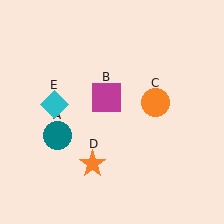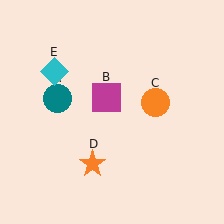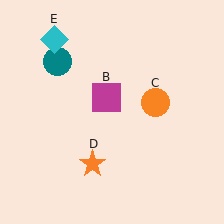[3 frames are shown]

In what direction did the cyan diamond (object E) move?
The cyan diamond (object E) moved up.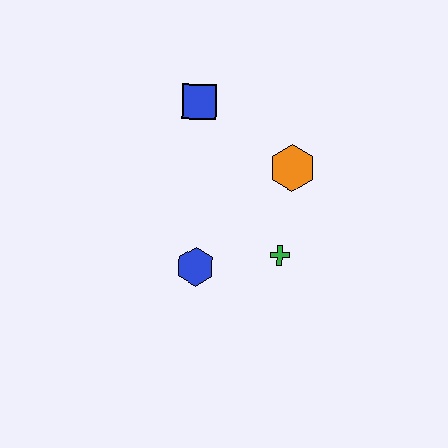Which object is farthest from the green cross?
The blue square is farthest from the green cross.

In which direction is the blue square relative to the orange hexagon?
The blue square is to the left of the orange hexagon.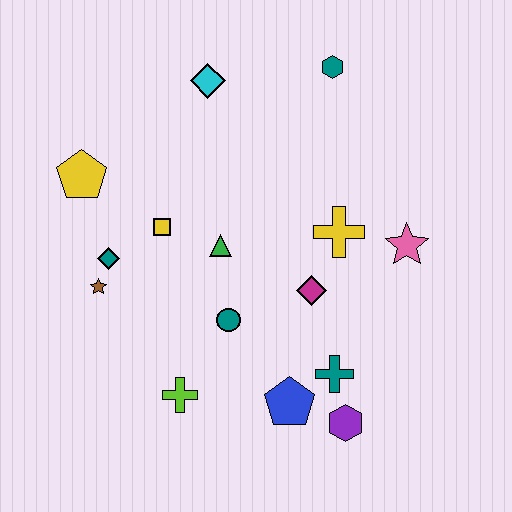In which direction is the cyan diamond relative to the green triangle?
The cyan diamond is above the green triangle.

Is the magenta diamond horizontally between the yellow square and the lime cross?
No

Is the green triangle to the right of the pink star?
No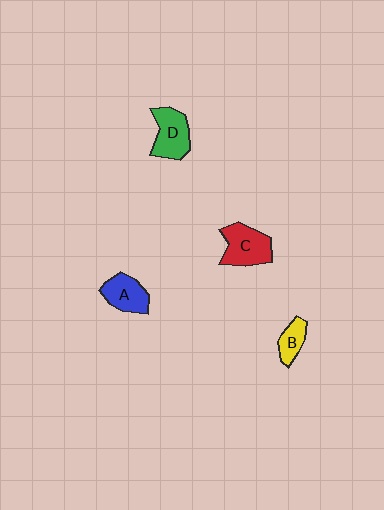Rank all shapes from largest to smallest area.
From largest to smallest: C (red), D (green), A (blue), B (yellow).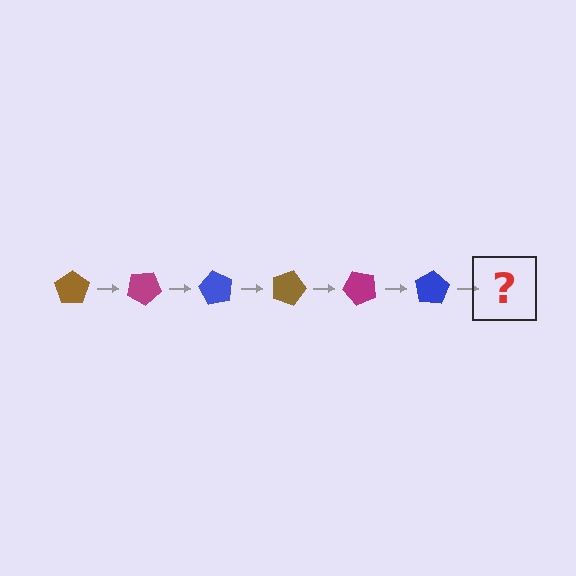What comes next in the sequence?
The next element should be a brown pentagon, rotated 180 degrees from the start.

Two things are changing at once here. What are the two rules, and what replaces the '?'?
The two rules are that it rotates 30 degrees each step and the color cycles through brown, magenta, and blue. The '?' should be a brown pentagon, rotated 180 degrees from the start.